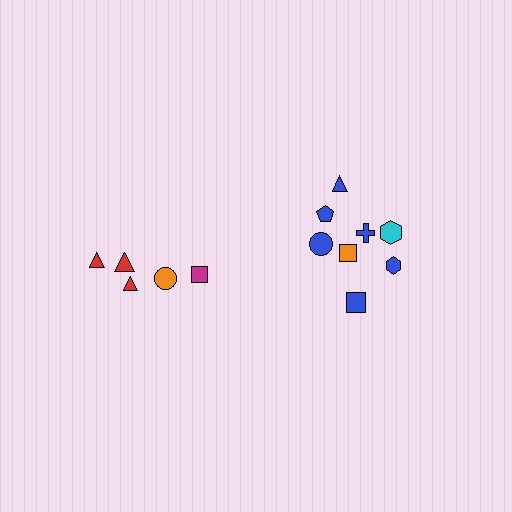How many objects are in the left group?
There are 5 objects.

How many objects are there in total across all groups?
There are 13 objects.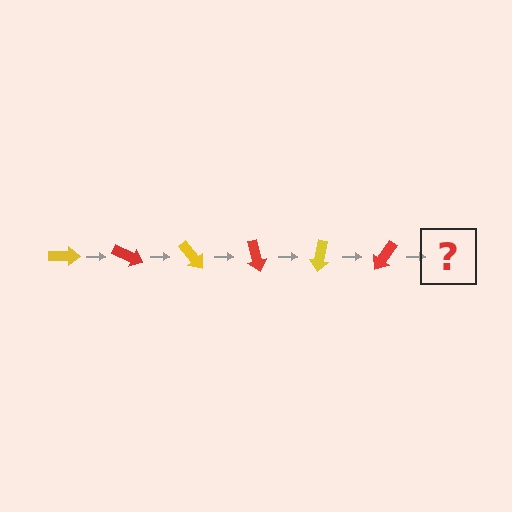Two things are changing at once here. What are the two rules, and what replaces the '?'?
The two rules are that it rotates 25 degrees each step and the color cycles through yellow and red. The '?' should be a yellow arrow, rotated 150 degrees from the start.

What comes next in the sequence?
The next element should be a yellow arrow, rotated 150 degrees from the start.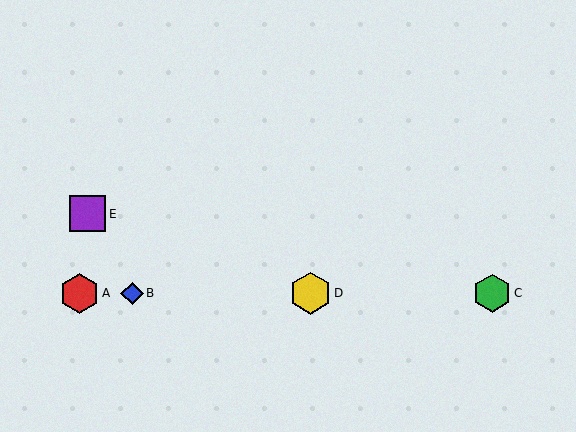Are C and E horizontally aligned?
No, C is at y≈294 and E is at y≈214.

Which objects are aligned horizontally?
Objects A, B, C, D are aligned horizontally.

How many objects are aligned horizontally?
4 objects (A, B, C, D) are aligned horizontally.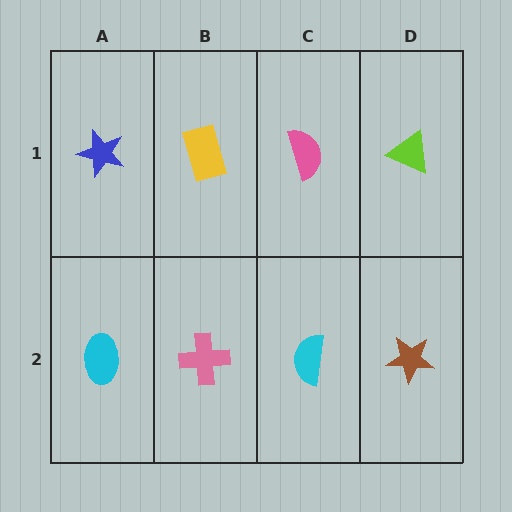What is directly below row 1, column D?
A brown star.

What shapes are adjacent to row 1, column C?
A cyan semicircle (row 2, column C), a yellow rectangle (row 1, column B), a lime triangle (row 1, column D).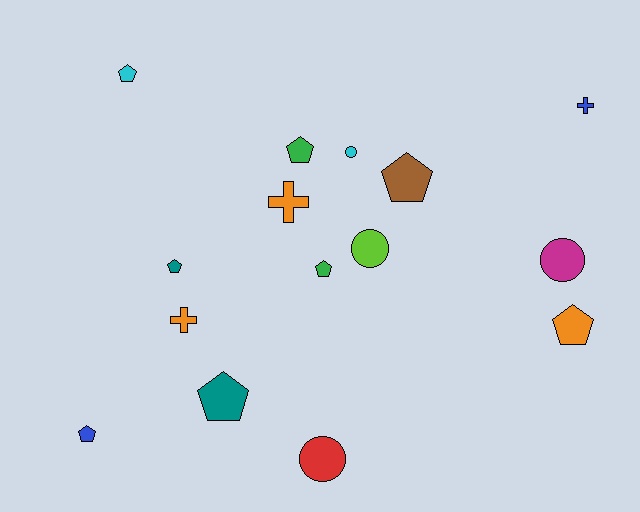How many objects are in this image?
There are 15 objects.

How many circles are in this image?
There are 4 circles.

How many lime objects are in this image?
There is 1 lime object.